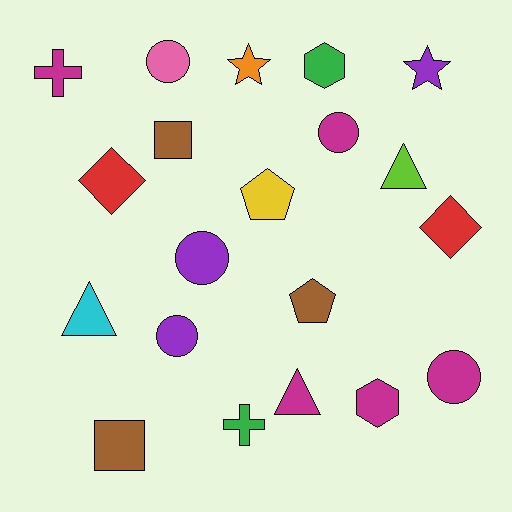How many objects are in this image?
There are 20 objects.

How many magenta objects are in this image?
There are 5 magenta objects.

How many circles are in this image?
There are 5 circles.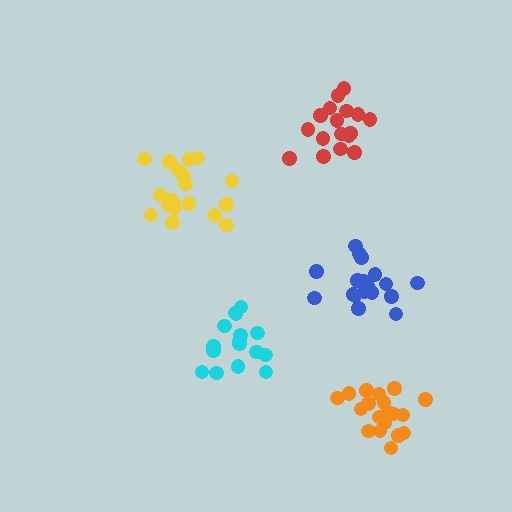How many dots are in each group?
Group 1: 20 dots, Group 2: 19 dots, Group 3: 17 dots, Group 4: 16 dots, Group 5: 19 dots (91 total).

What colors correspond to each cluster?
The clusters are colored: orange, yellow, red, cyan, blue.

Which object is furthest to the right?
The orange cluster is rightmost.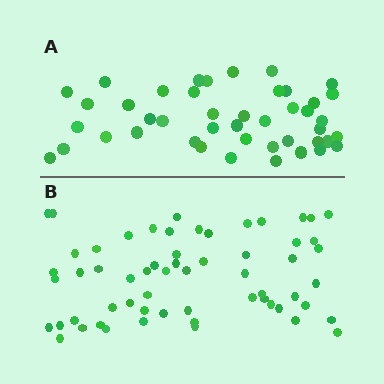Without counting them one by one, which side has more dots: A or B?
Region B (the bottom region) has more dots.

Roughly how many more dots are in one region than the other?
Region B has approximately 15 more dots than region A.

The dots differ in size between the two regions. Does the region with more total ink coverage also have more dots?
No. Region A has more total ink coverage because its dots are larger, but region B actually contains more individual dots. Total area can be misleading — the number of items is what matters here.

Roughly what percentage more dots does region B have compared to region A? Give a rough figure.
About 35% more.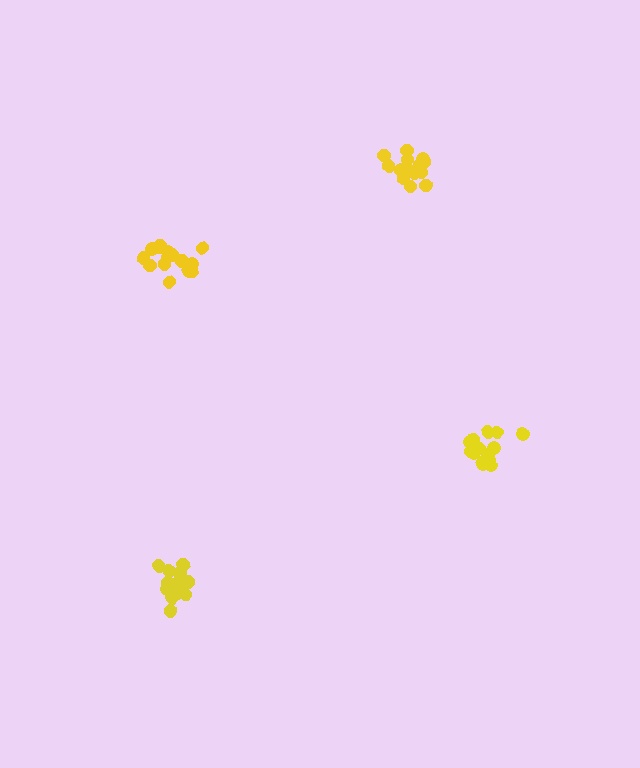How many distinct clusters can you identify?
There are 4 distinct clusters.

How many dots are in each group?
Group 1: 15 dots, Group 2: 17 dots, Group 3: 15 dots, Group 4: 16 dots (63 total).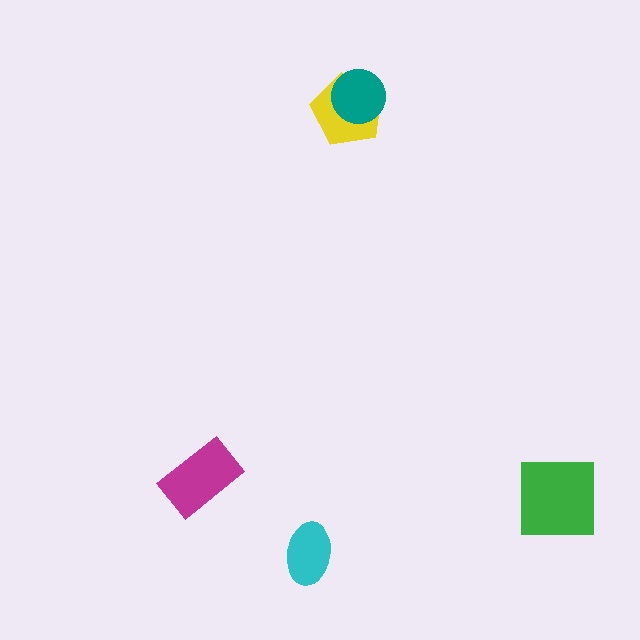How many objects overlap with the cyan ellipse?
0 objects overlap with the cyan ellipse.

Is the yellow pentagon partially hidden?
Yes, it is partially covered by another shape.